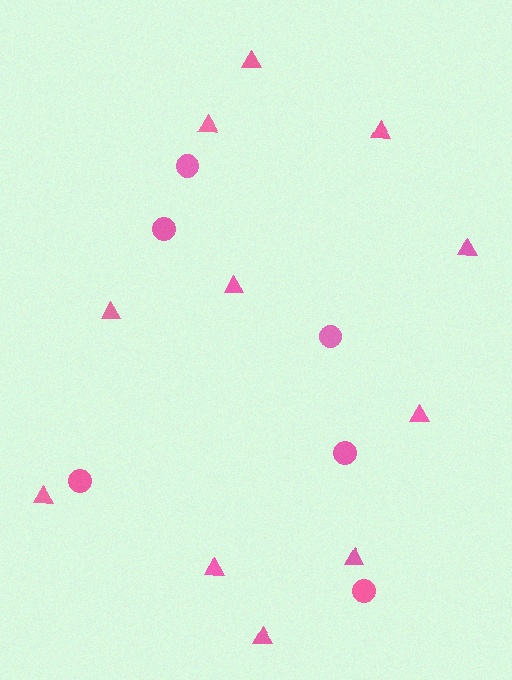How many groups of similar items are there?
There are 2 groups: one group of triangles (11) and one group of circles (6).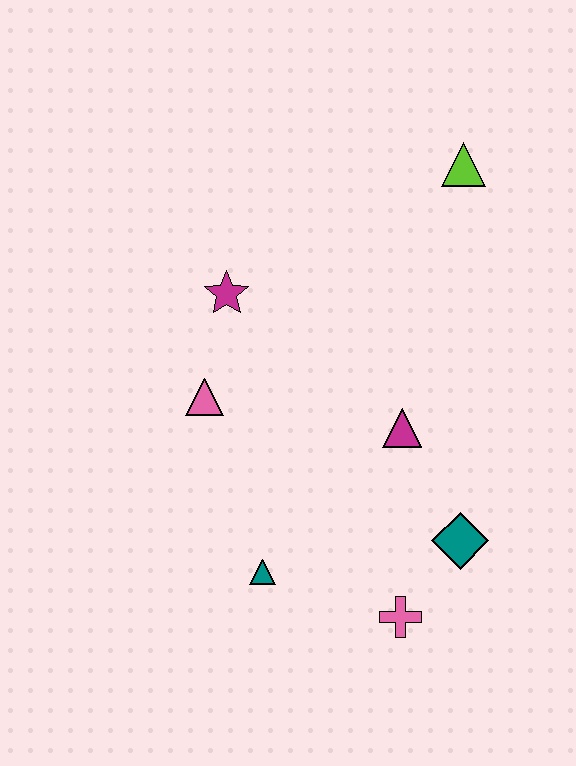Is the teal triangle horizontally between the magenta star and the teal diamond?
Yes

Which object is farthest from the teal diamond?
The lime triangle is farthest from the teal diamond.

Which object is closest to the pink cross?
The teal diamond is closest to the pink cross.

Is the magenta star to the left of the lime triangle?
Yes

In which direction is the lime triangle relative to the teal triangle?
The lime triangle is above the teal triangle.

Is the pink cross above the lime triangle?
No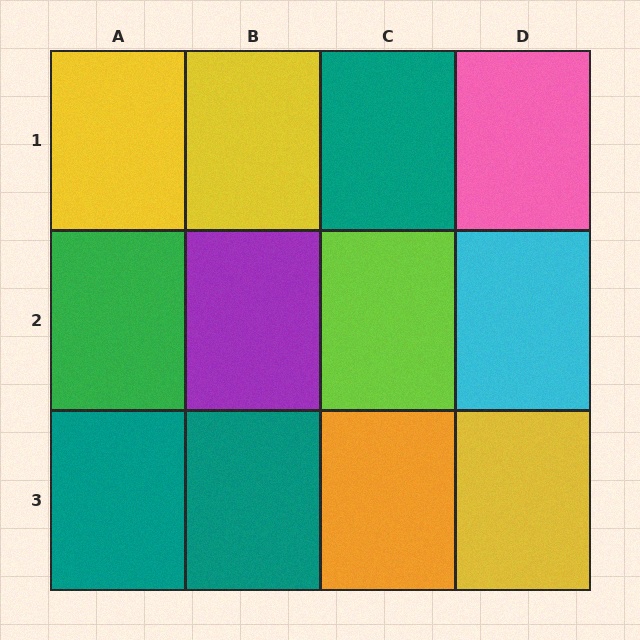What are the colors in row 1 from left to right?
Yellow, yellow, teal, pink.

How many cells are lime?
1 cell is lime.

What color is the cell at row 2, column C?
Lime.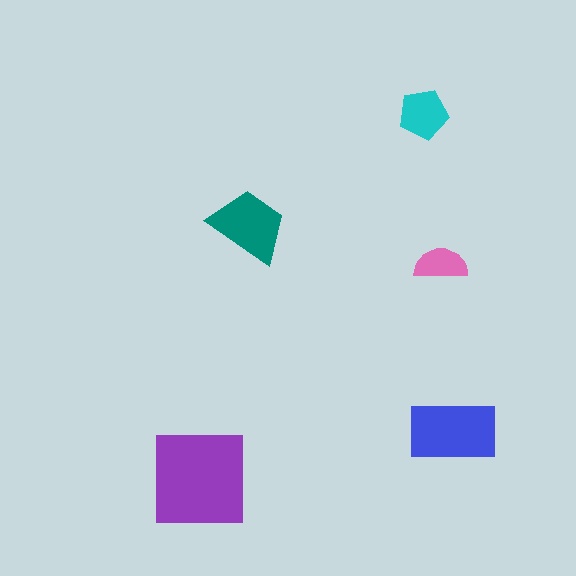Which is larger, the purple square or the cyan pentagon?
The purple square.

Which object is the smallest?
The pink semicircle.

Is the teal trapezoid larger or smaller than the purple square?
Smaller.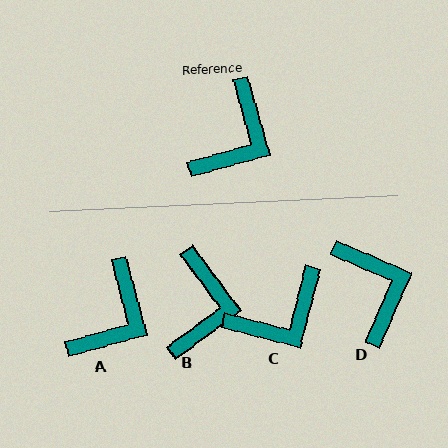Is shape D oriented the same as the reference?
No, it is off by about 51 degrees.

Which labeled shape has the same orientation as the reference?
A.